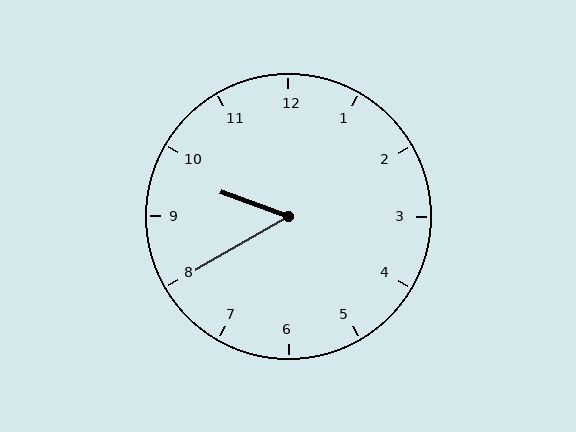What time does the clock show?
9:40.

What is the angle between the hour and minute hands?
Approximately 50 degrees.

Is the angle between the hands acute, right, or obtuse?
It is acute.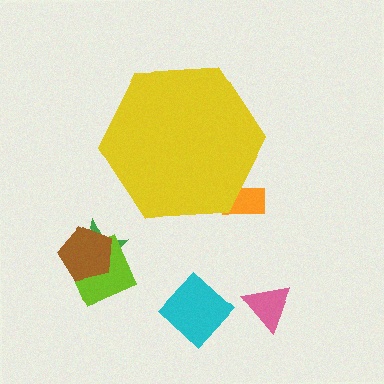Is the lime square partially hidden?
No, the lime square is fully visible.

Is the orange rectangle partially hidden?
Yes, the orange rectangle is partially hidden behind the yellow hexagon.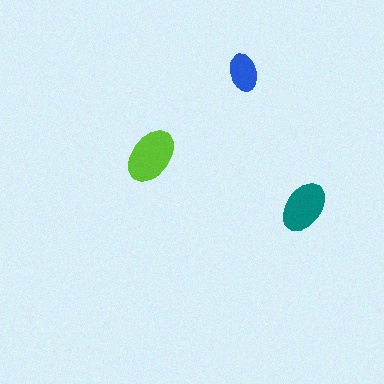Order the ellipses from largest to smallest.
the lime one, the teal one, the blue one.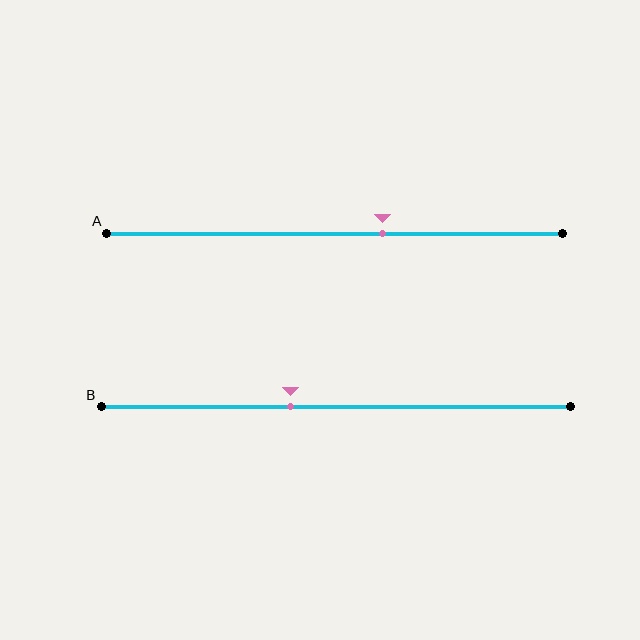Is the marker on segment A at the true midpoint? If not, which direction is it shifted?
No, the marker on segment A is shifted to the right by about 11% of the segment length.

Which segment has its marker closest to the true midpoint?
Segment B has its marker closest to the true midpoint.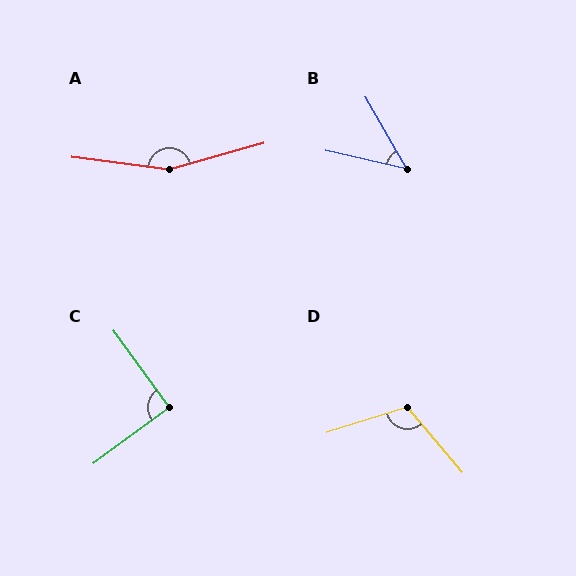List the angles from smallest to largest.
B (47°), C (90°), D (113°), A (157°).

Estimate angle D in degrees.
Approximately 113 degrees.